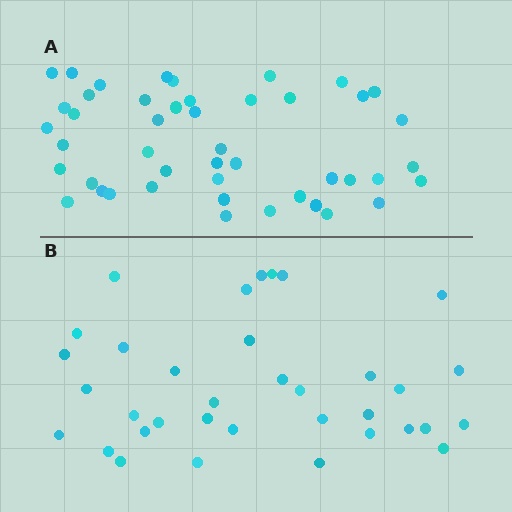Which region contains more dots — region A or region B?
Region A (the top region) has more dots.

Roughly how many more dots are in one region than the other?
Region A has roughly 12 or so more dots than region B.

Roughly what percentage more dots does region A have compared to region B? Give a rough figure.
About 30% more.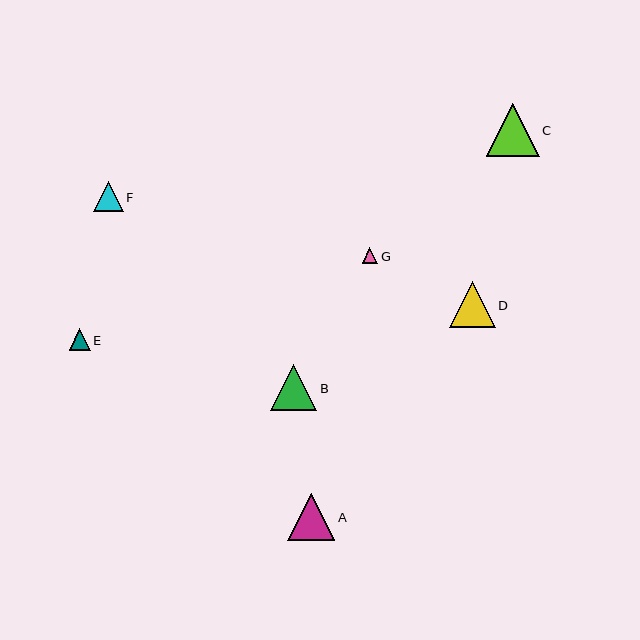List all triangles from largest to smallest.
From largest to smallest: C, A, B, D, F, E, G.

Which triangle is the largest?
Triangle C is the largest with a size of approximately 52 pixels.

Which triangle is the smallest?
Triangle G is the smallest with a size of approximately 16 pixels.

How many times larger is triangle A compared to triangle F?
Triangle A is approximately 1.6 times the size of triangle F.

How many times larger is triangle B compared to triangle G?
Triangle B is approximately 2.9 times the size of triangle G.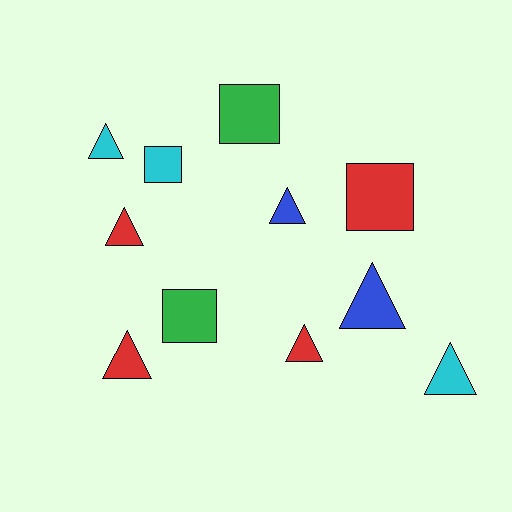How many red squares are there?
There is 1 red square.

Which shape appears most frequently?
Triangle, with 7 objects.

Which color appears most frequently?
Red, with 4 objects.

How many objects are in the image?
There are 11 objects.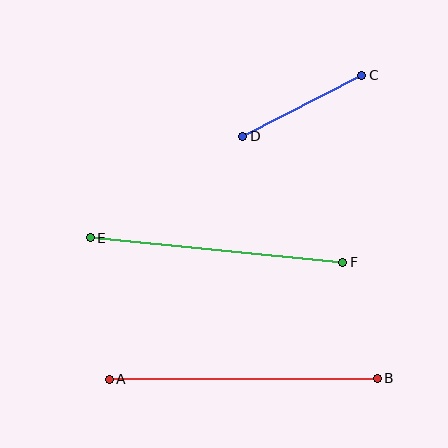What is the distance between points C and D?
The distance is approximately 134 pixels.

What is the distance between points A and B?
The distance is approximately 268 pixels.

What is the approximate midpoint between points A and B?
The midpoint is at approximately (243, 379) pixels.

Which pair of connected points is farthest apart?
Points A and B are farthest apart.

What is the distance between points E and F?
The distance is approximately 254 pixels.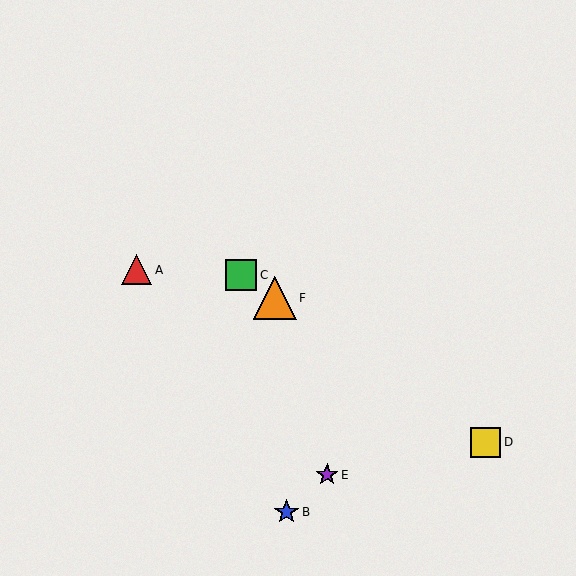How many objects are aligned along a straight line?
3 objects (C, D, F) are aligned along a straight line.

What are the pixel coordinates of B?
Object B is at (286, 512).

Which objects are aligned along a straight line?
Objects C, D, F are aligned along a straight line.